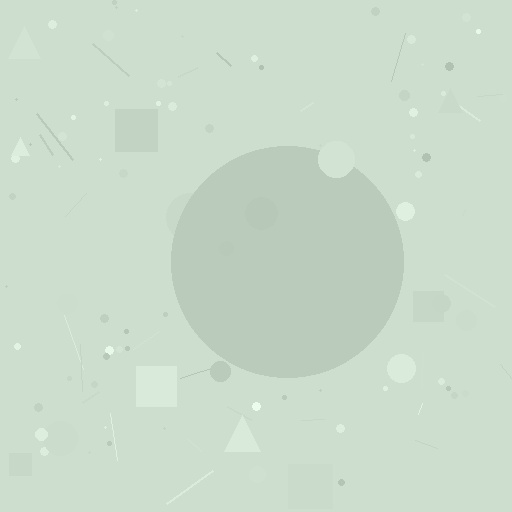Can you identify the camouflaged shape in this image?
The camouflaged shape is a circle.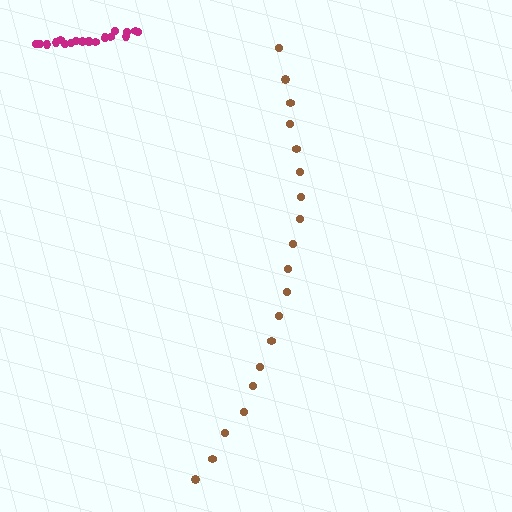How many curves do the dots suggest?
There are 2 distinct paths.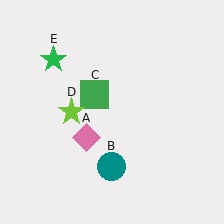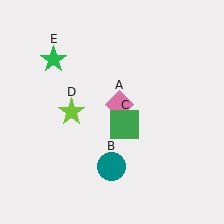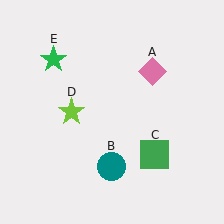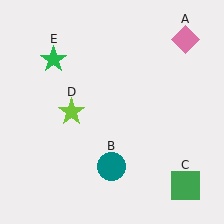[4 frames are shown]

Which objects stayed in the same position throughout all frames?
Teal circle (object B) and lime star (object D) and green star (object E) remained stationary.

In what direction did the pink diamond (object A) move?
The pink diamond (object A) moved up and to the right.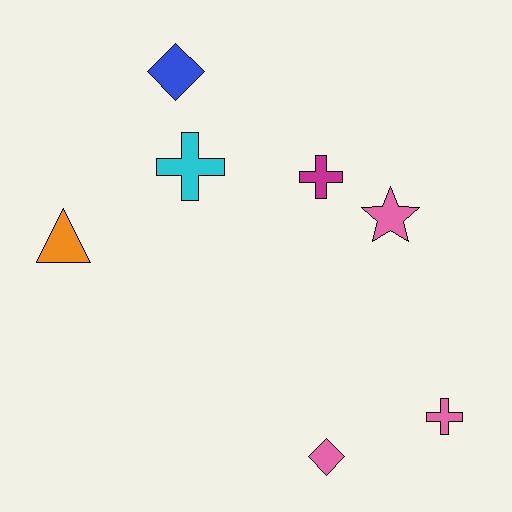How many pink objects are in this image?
There are 3 pink objects.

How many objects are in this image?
There are 7 objects.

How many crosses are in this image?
There are 3 crosses.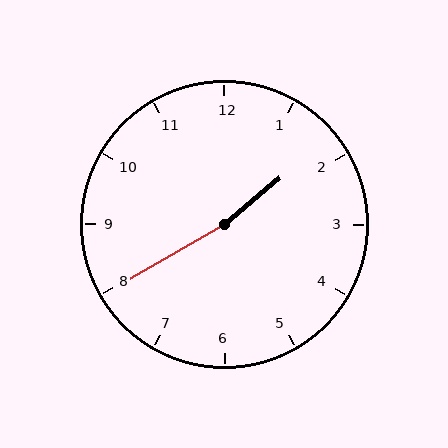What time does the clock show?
1:40.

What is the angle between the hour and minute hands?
Approximately 170 degrees.